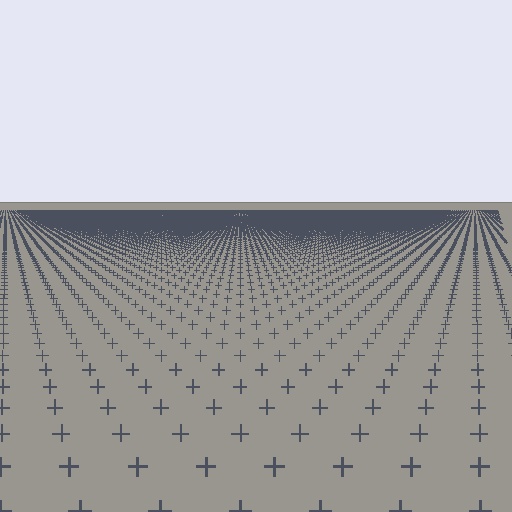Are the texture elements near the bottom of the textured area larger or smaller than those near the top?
Larger. Near the bottom, elements are closer to the viewer and appear at a bigger on-screen size.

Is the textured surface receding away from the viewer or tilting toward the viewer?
The surface is receding away from the viewer. Texture elements get smaller and denser toward the top.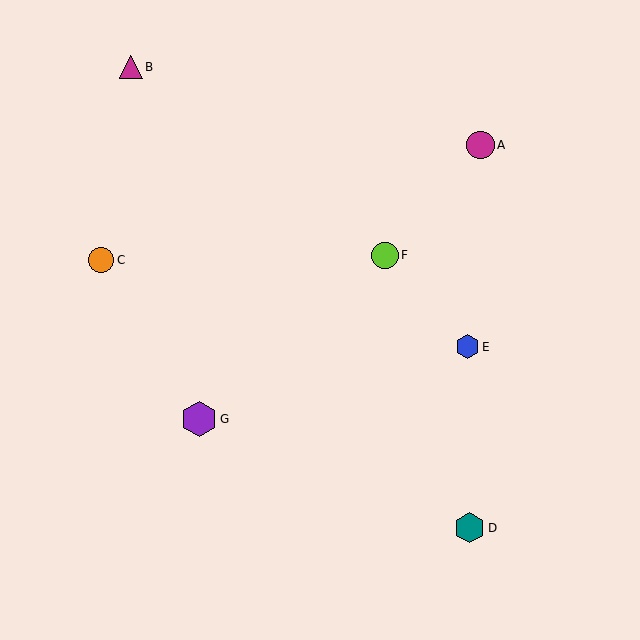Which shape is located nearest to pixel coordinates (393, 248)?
The lime circle (labeled F) at (385, 255) is nearest to that location.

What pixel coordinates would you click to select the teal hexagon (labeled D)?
Click at (470, 528) to select the teal hexagon D.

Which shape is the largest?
The purple hexagon (labeled G) is the largest.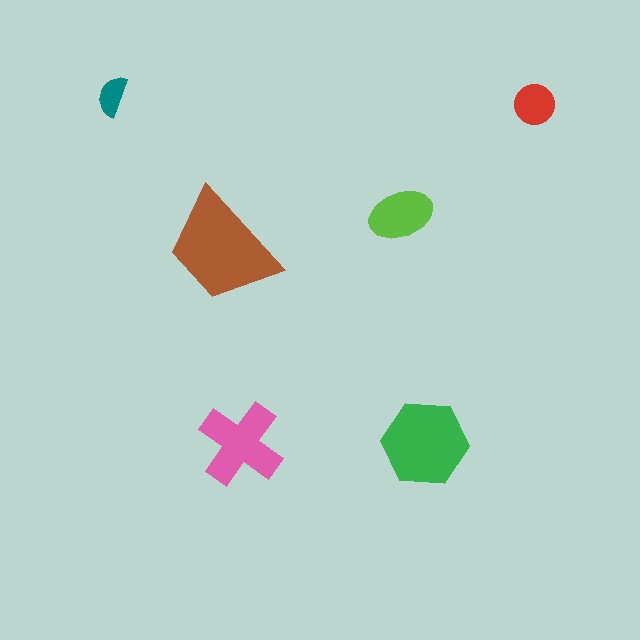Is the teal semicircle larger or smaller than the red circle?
Smaller.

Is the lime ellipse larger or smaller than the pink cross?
Smaller.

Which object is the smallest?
The teal semicircle.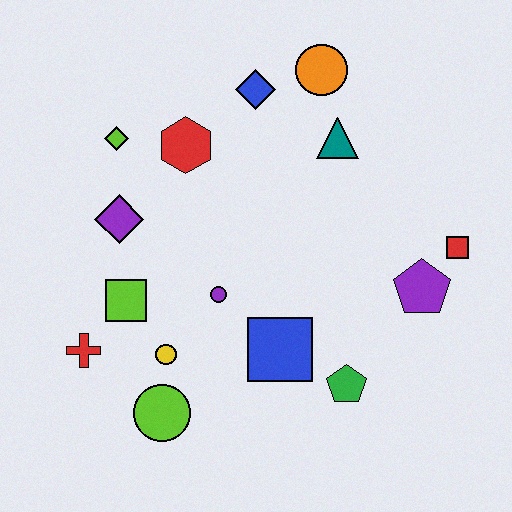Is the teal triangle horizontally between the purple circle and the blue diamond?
No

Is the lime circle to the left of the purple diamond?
No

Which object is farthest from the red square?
The red cross is farthest from the red square.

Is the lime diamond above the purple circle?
Yes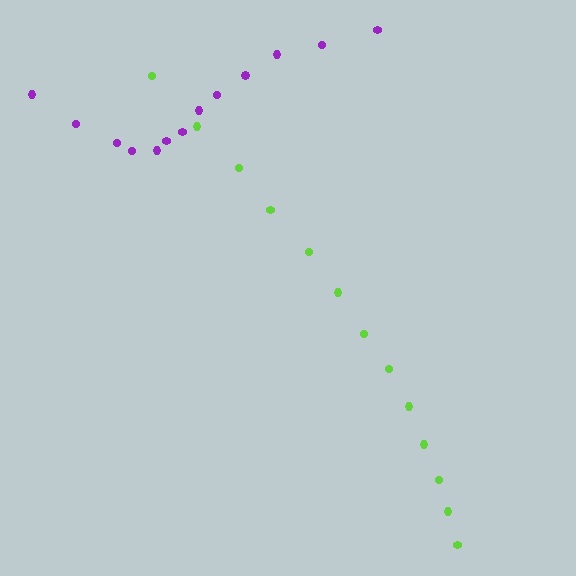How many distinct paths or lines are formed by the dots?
There are 2 distinct paths.